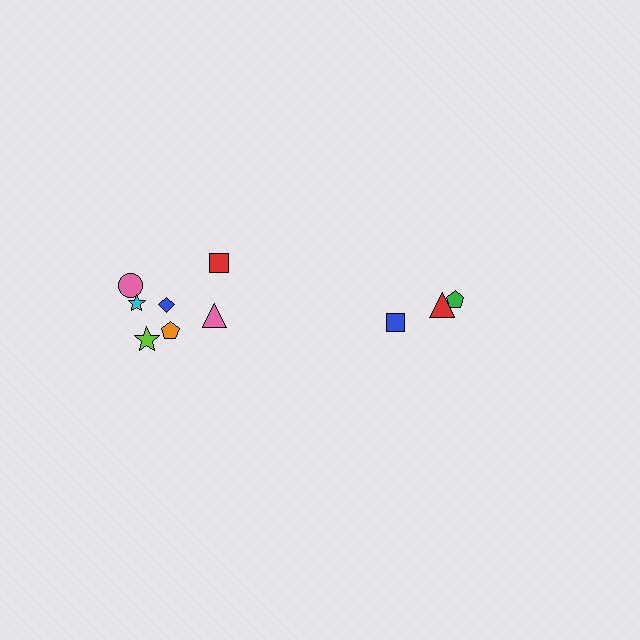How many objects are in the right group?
There are 3 objects.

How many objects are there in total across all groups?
There are 10 objects.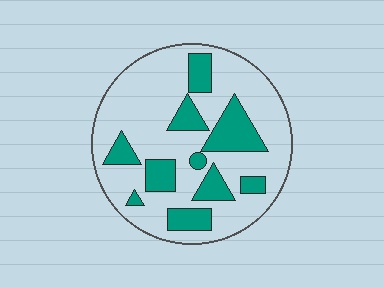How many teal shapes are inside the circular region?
10.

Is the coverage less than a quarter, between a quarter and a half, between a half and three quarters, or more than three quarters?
Between a quarter and a half.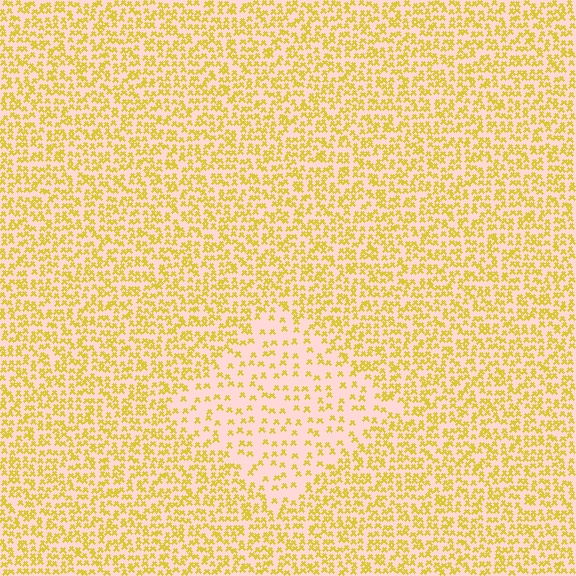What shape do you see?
I see a diamond.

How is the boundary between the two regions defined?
The boundary is defined by a change in element density (approximately 2.2x ratio). All elements are the same color, size, and shape.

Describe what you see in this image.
The image contains small yellow elements arranged at two different densities. A diamond-shaped region is visible where the elements are less densely packed than the surrounding area.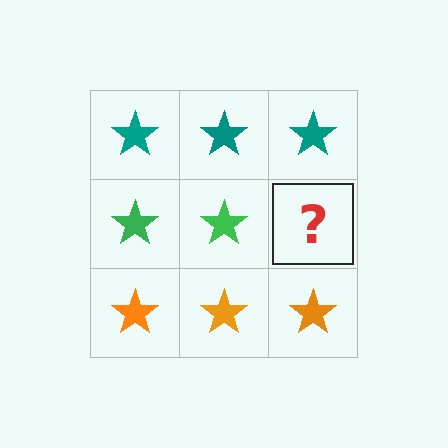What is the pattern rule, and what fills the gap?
The rule is that each row has a consistent color. The gap should be filled with a green star.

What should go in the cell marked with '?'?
The missing cell should contain a green star.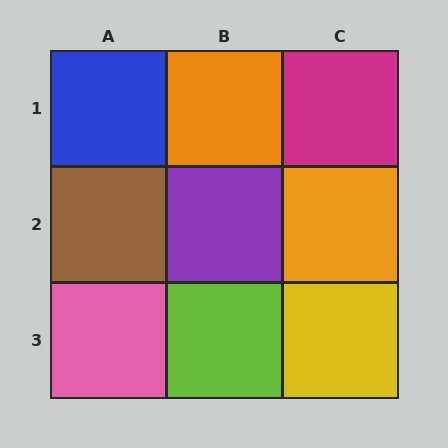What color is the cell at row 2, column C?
Orange.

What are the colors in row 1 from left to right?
Blue, orange, magenta.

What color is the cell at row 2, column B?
Purple.